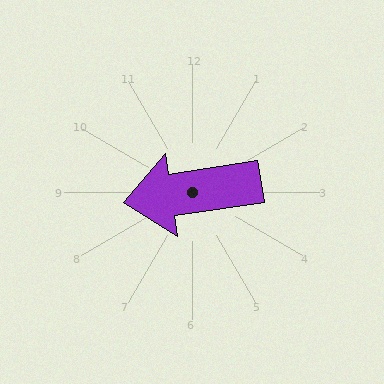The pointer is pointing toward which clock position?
Roughly 9 o'clock.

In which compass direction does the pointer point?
West.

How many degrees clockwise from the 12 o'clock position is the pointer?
Approximately 261 degrees.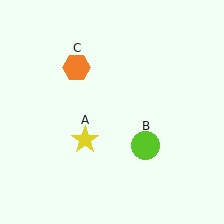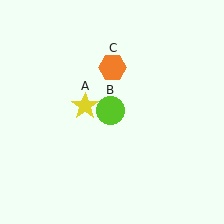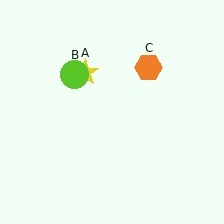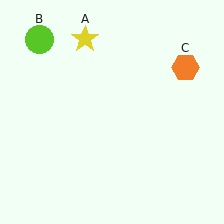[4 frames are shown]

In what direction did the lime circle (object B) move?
The lime circle (object B) moved up and to the left.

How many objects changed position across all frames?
3 objects changed position: yellow star (object A), lime circle (object B), orange hexagon (object C).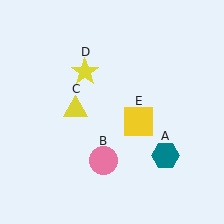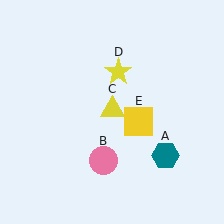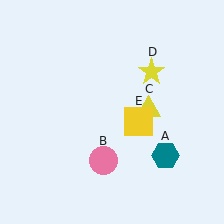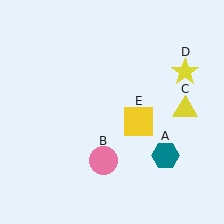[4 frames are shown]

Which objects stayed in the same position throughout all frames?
Teal hexagon (object A) and pink circle (object B) and yellow square (object E) remained stationary.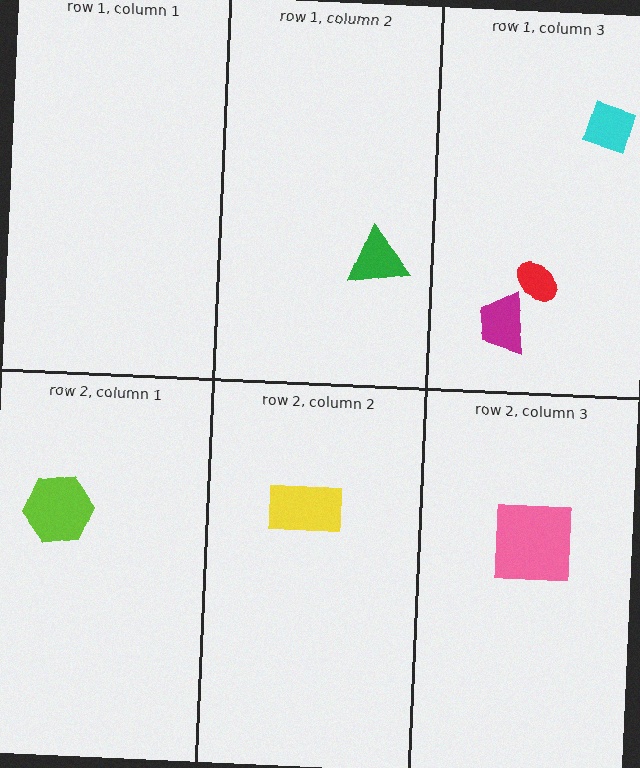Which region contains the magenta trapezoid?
The row 1, column 3 region.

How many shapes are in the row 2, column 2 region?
1.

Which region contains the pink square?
The row 2, column 3 region.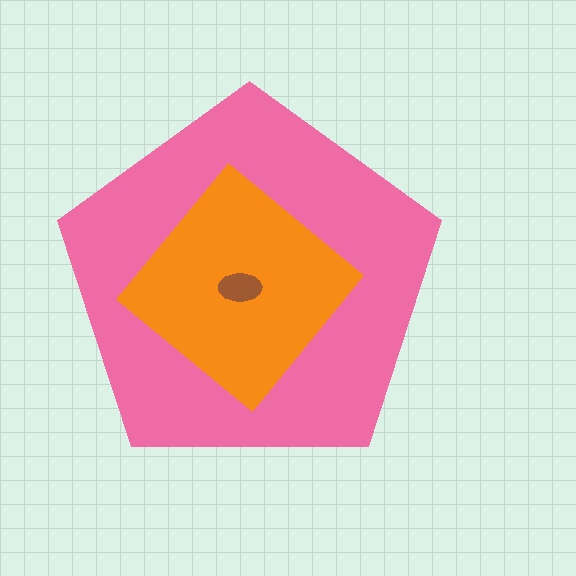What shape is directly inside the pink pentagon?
The orange diamond.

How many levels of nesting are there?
3.